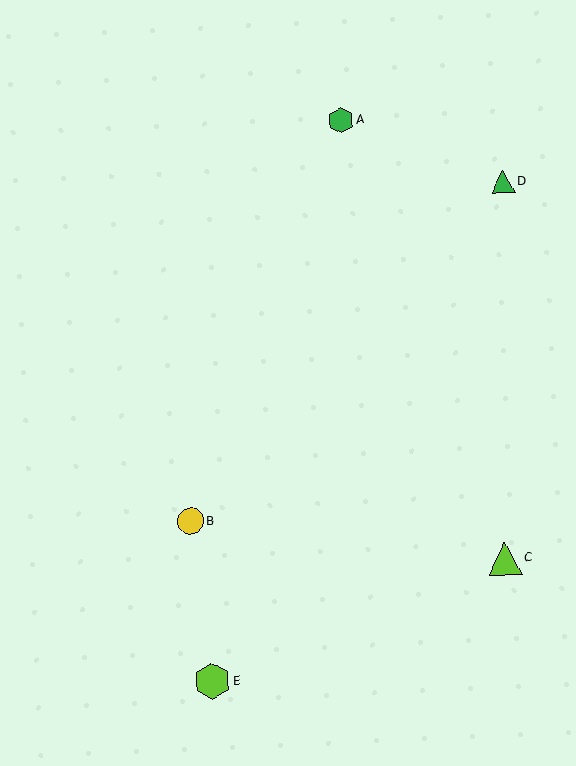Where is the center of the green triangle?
The center of the green triangle is at (503, 182).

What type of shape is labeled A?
Shape A is a green hexagon.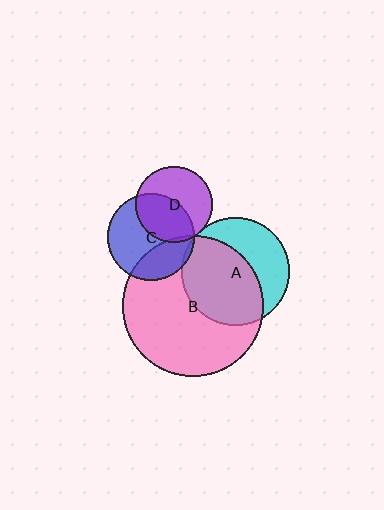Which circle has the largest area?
Circle B (pink).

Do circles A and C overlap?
Yes.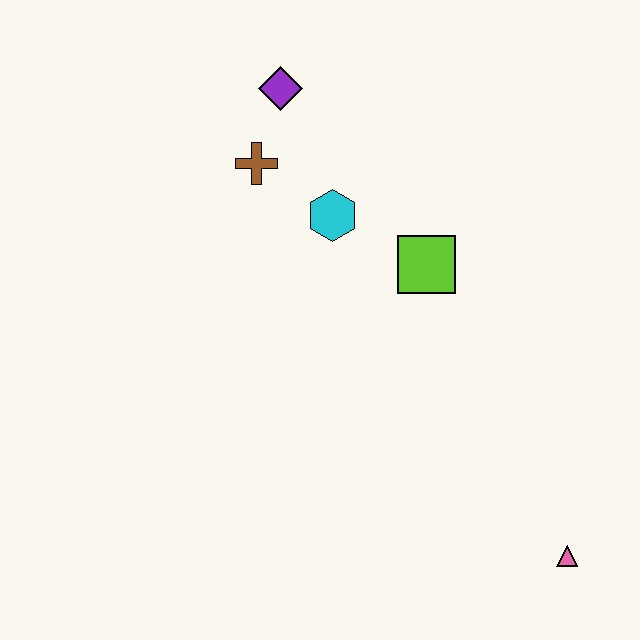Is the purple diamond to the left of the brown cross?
No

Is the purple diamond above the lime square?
Yes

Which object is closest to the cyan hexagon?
The brown cross is closest to the cyan hexagon.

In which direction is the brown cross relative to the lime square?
The brown cross is to the left of the lime square.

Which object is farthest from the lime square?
The pink triangle is farthest from the lime square.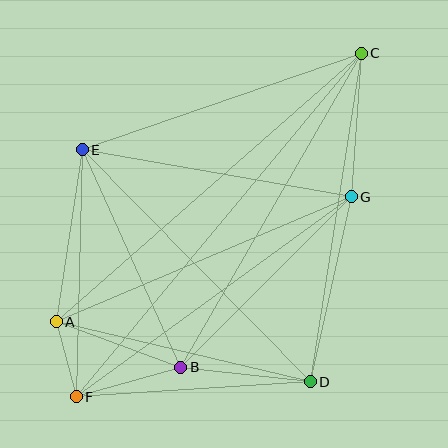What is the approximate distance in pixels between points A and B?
The distance between A and B is approximately 133 pixels.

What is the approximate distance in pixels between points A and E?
The distance between A and E is approximately 174 pixels.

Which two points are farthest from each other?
Points C and F are farthest from each other.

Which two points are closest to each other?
Points A and F are closest to each other.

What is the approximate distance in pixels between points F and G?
The distance between F and G is approximately 340 pixels.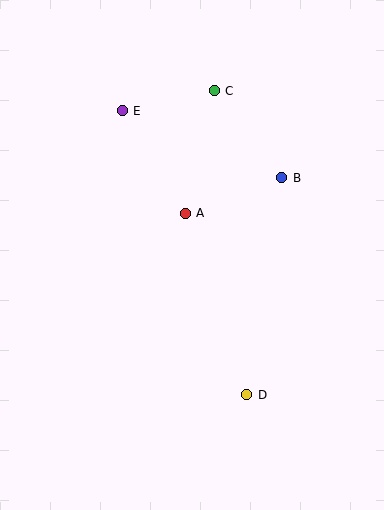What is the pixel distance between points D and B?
The distance between D and B is 220 pixels.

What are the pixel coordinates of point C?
Point C is at (214, 91).